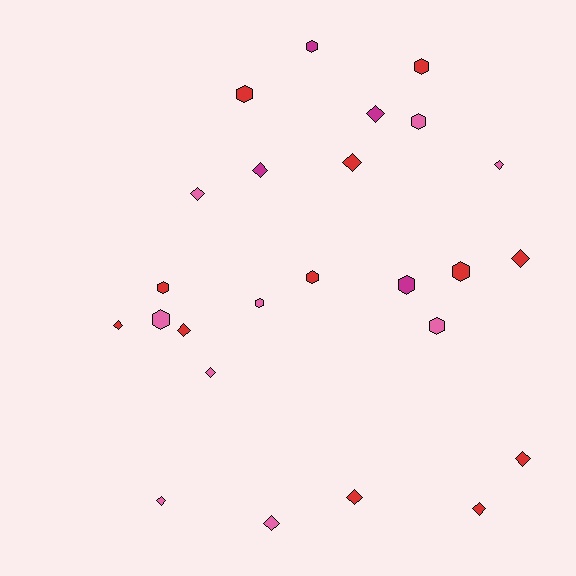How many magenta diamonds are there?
There are 2 magenta diamonds.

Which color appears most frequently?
Red, with 12 objects.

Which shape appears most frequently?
Diamond, with 14 objects.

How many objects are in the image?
There are 25 objects.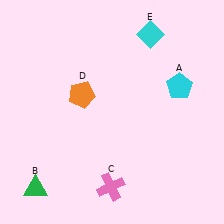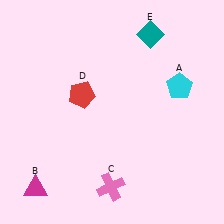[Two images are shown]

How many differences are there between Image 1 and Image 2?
There are 3 differences between the two images.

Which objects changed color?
B changed from green to magenta. D changed from orange to red. E changed from cyan to teal.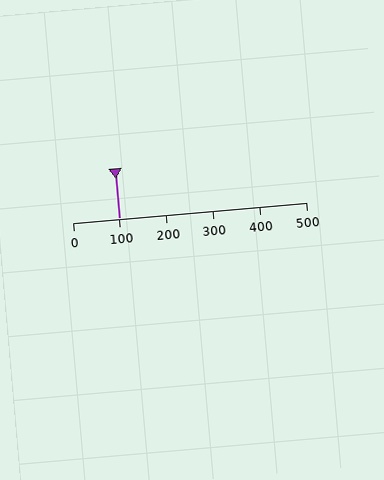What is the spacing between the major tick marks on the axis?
The major ticks are spaced 100 apart.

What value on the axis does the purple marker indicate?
The marker indicates approximately 100.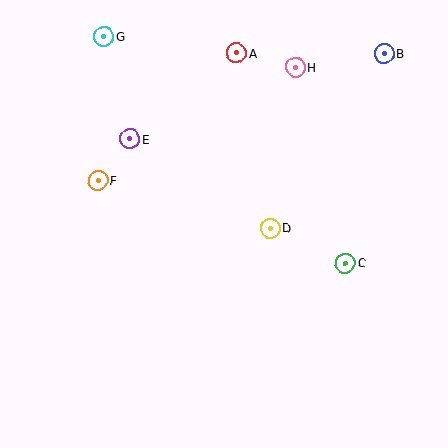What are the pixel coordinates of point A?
Point A is at (237, 53).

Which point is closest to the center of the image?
Point D at (270, 228) is closest to the center.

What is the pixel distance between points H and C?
The distance between H and C is 202 pixels.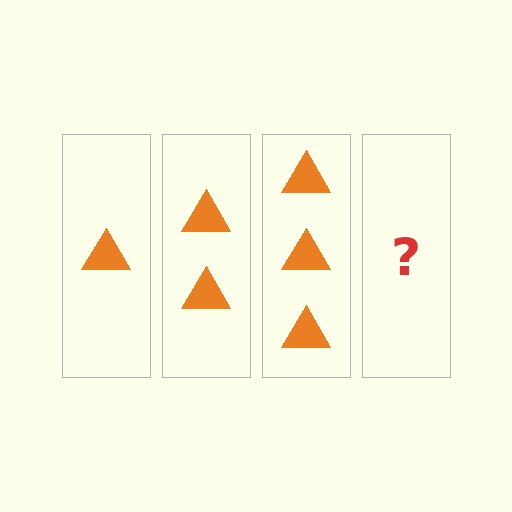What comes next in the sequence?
The next element should be 4 triangles.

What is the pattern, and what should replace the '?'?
The pattern is that each step adds one more triangle. The '?' should be 4 triangles.